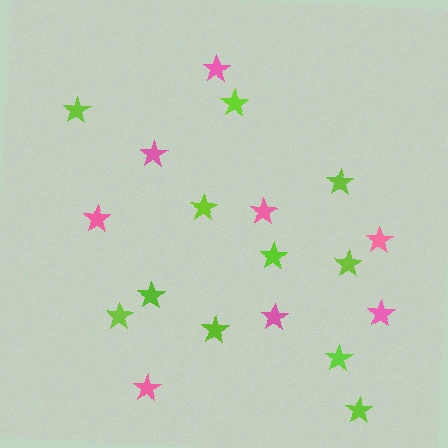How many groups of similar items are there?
There are 2 groups: one group of pink stars (8) and one group of lime stars (11).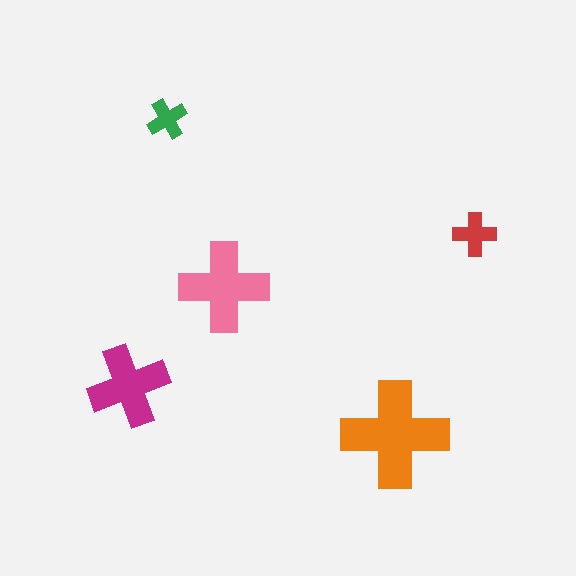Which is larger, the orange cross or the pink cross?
The orange one.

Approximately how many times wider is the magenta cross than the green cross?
About 2 times wider.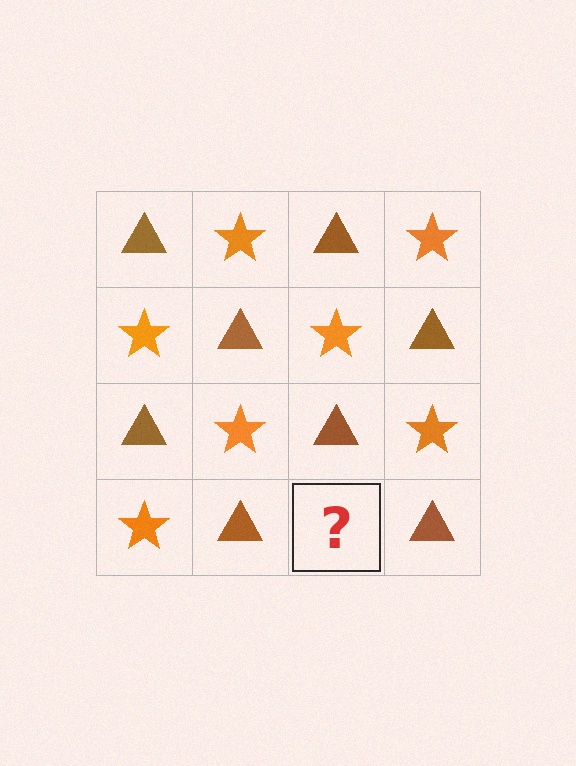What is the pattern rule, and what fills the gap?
The rule is that it alternates brown triangle and orange star in a checkerboard pattern. The gap should be filled with an orange star.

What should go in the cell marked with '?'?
The missing cell should contain an orange star.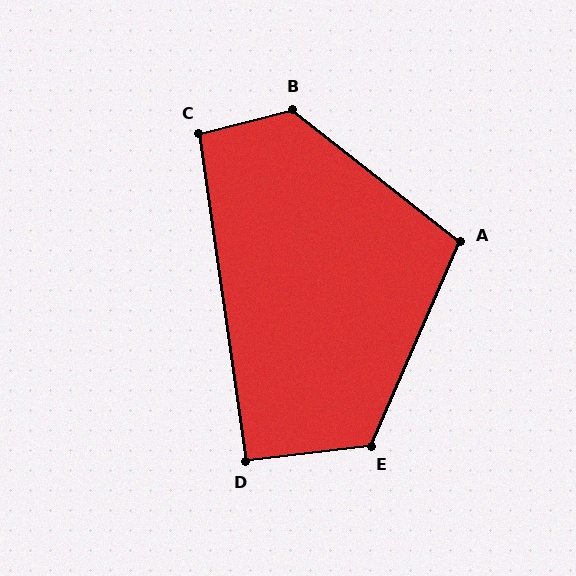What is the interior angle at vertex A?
Approximately 105 degrees (obtuse).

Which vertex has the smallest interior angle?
D, at approximately 91 degrees.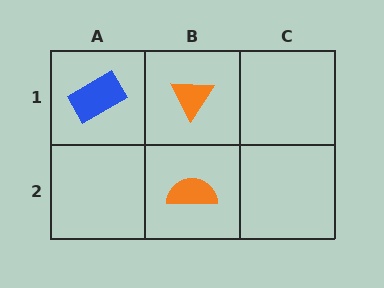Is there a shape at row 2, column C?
No, that cell is empty.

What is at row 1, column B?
An orange triangle.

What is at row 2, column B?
An orange semicircle.